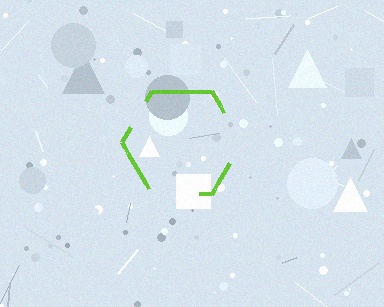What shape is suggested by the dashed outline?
The dashed outline suggests a hexagon.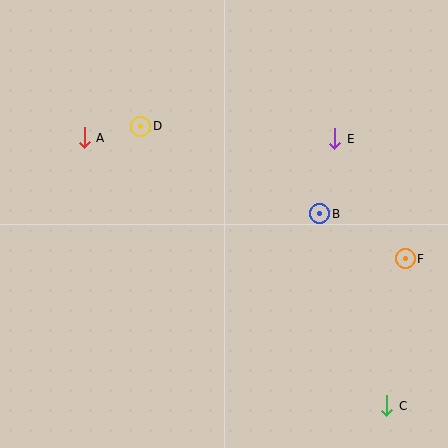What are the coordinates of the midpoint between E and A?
The midpoint between E and A is at (209, 138).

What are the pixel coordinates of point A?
Point A is at (84, 138).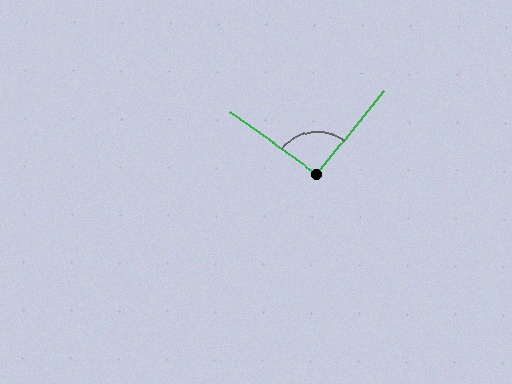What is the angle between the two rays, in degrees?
Approximately 93 degrees.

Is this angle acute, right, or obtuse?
It is approximately a right angle.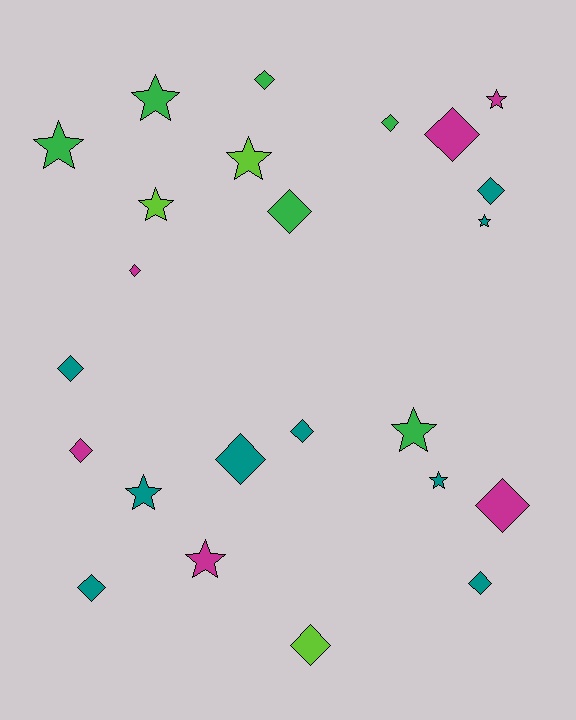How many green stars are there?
There are 3 green stars.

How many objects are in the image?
There are 24 objects.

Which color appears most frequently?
Teal, with 9 objects.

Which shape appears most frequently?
Diamond, with 14 objects.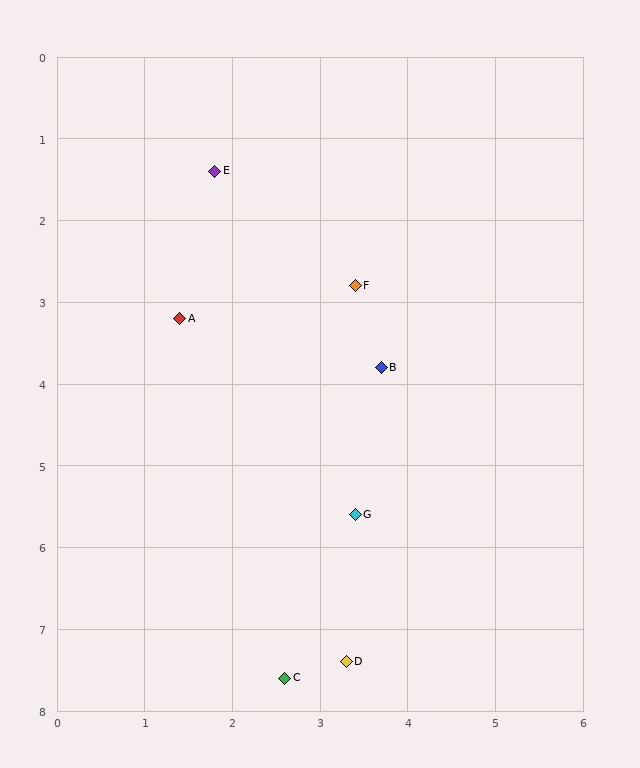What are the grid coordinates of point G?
Point G is at approximately (3.4, 5.6).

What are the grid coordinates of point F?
Point F is at approximately (3.4, 2.8).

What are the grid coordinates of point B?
Point B is at approximately (3.7, 3.8).